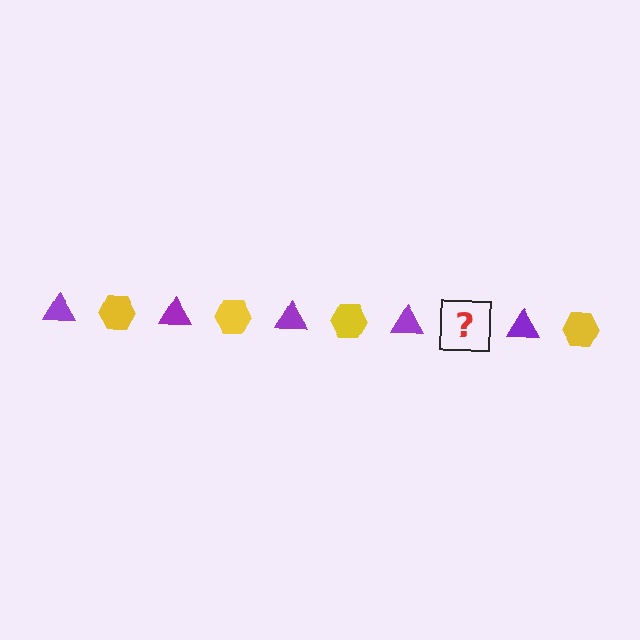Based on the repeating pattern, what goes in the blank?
The blank should be a yellow hexagon.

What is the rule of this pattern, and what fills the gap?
The rule is that the pattern alternates between purple triangle and yellow hexagon. The gap should be filled with a yellow hexagon.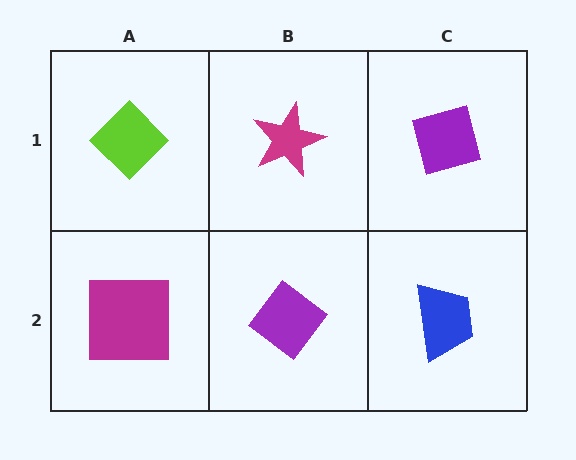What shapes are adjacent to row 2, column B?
A magenta star (row 1, column B), a magenta square (row 2, column A), a blue trapezoid (row 2, column C).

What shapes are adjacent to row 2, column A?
A lime diamond (row 1, column A), a purple diamond (row 2, column B).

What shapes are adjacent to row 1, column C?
A blue trapezoid (row 2, column C), a magenta star (row 1, column B).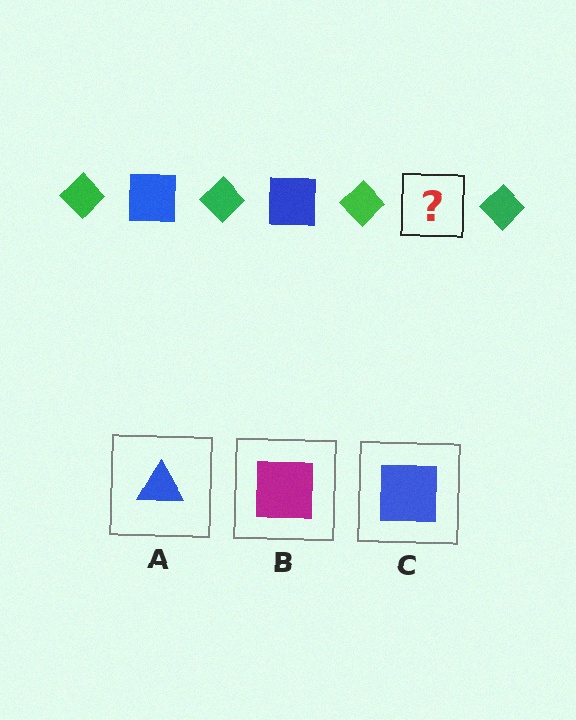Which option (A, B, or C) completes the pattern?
C.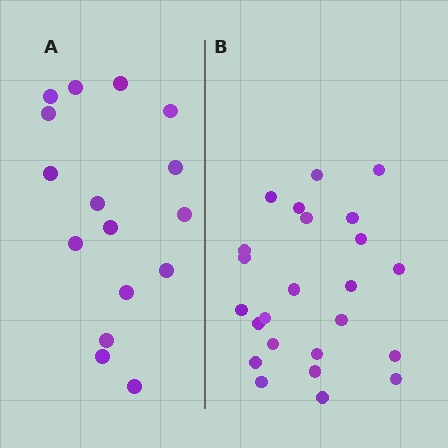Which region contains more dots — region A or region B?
Region B (the right region) has more dots.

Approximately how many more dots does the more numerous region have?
Region B has roughly 8 or so more dots than region A.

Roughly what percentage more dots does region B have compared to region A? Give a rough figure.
About 50% more.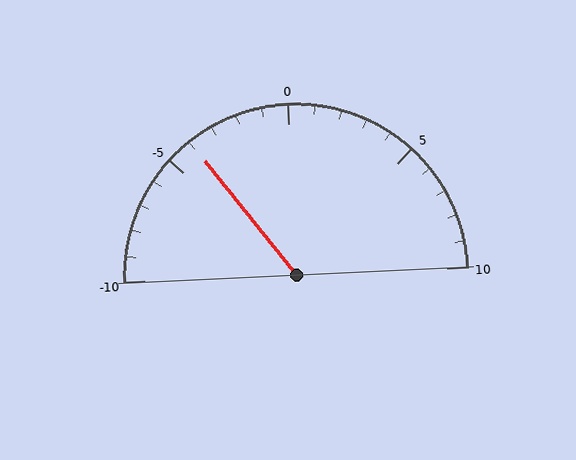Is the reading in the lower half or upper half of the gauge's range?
The reading is in the lower half of the range (-10 to 10).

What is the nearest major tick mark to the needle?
The nearest major tick mark is -5.